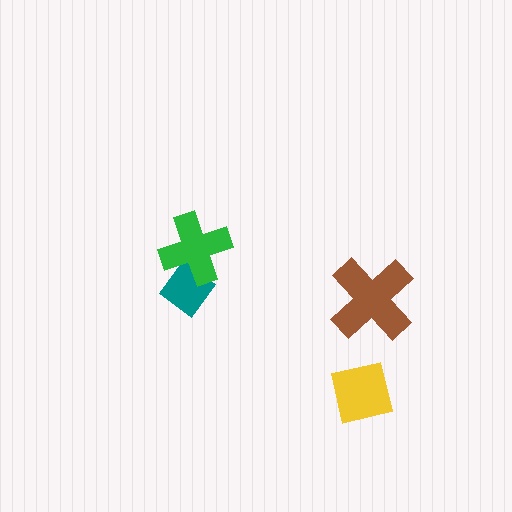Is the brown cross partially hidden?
No, no other shape covers it.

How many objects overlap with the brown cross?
0 objects overlap with the brown cross.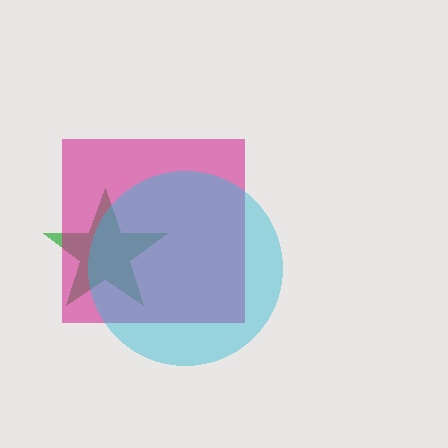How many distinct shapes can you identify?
There are 3 distinct shapes: a green star, a magenta square, a cyan circle.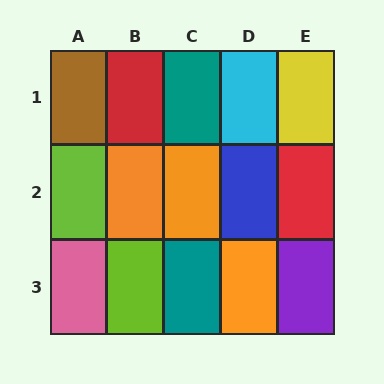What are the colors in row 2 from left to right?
Lime, orange, orange, blue, red.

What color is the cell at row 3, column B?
Lime.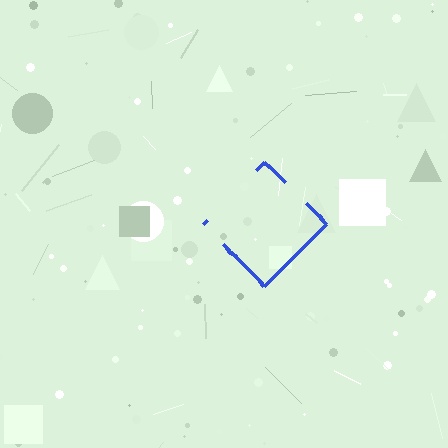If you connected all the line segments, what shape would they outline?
They would outline a diamond.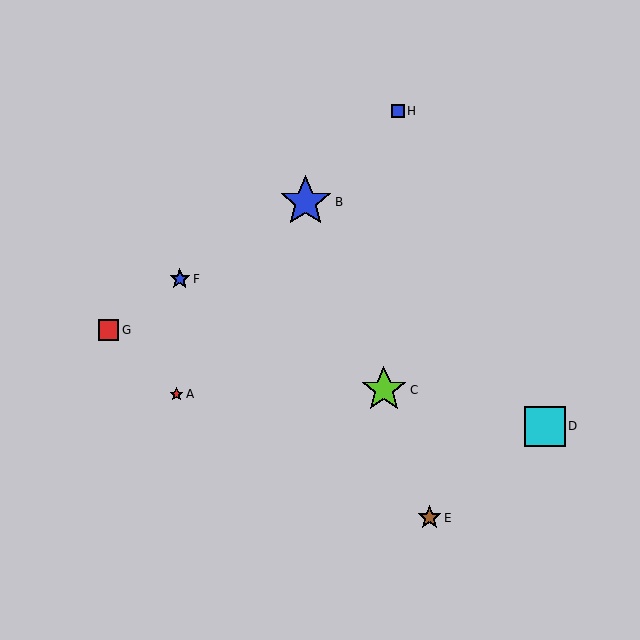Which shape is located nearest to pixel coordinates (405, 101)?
The blue square (labeled H) at (398, 111) is nearest to that location.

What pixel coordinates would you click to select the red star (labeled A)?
Click at (176, 394) to select the red star A.